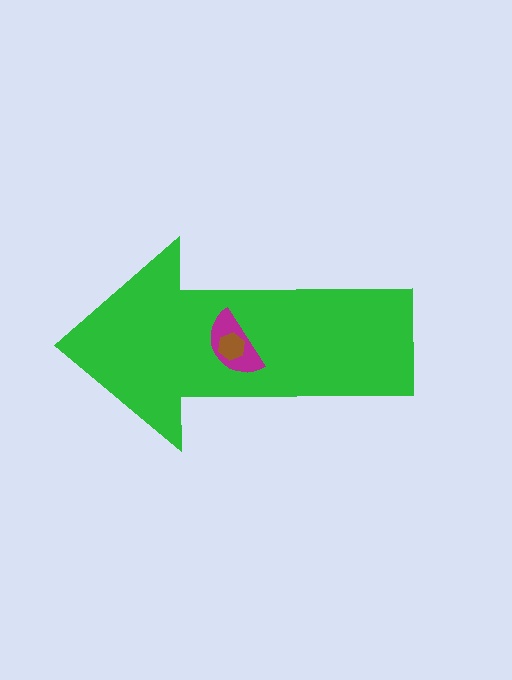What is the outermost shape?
The green arrow.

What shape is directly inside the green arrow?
The magenta semicircle.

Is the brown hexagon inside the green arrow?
Yes.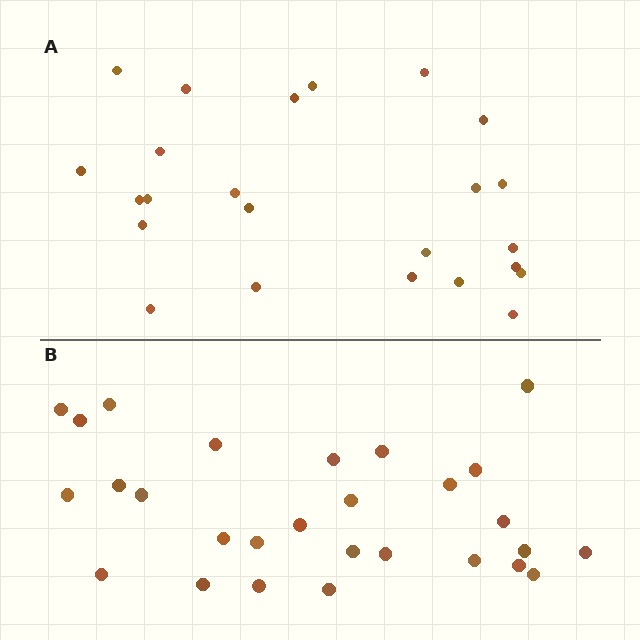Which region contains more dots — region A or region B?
Region B (the bottom region) has more dots.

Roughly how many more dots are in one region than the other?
Region B has about 4 more dots than region A.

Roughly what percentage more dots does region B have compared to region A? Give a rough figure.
About 15% more.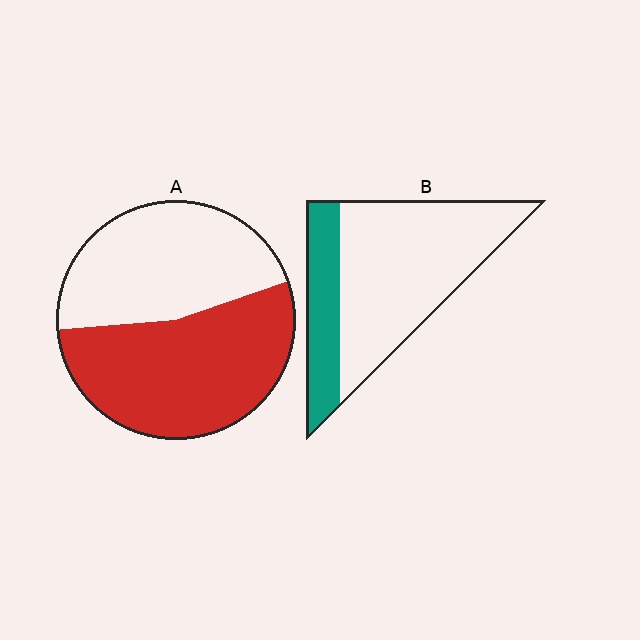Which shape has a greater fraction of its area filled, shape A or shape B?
Shape A.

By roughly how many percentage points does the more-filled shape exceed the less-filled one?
By roughly 30 percentage points (A over B).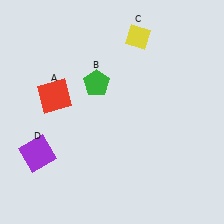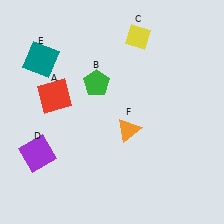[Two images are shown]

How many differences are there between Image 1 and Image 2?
There are 2 differences between the two images.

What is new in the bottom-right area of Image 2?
An orange triangle (F) was added in the bottom-right area of Image 2.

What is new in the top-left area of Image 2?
A teal square (E) was added in the top-left area of Image 2.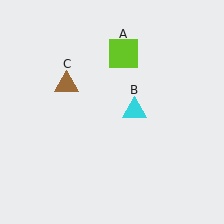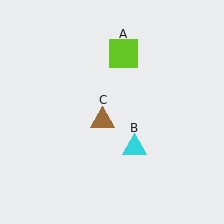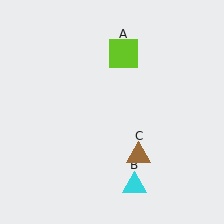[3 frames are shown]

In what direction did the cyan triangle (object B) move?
The cyan triangle (object B) moved down.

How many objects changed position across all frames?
2 objects changed position: cyan triangle (object B), brown triangle (object C).